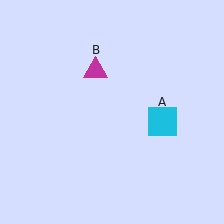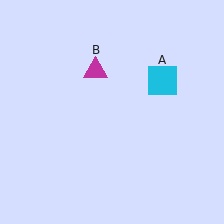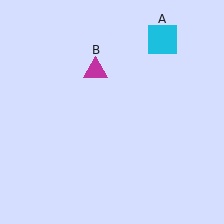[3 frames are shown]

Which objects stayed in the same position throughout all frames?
Magenta triangle (object B) remained stationary.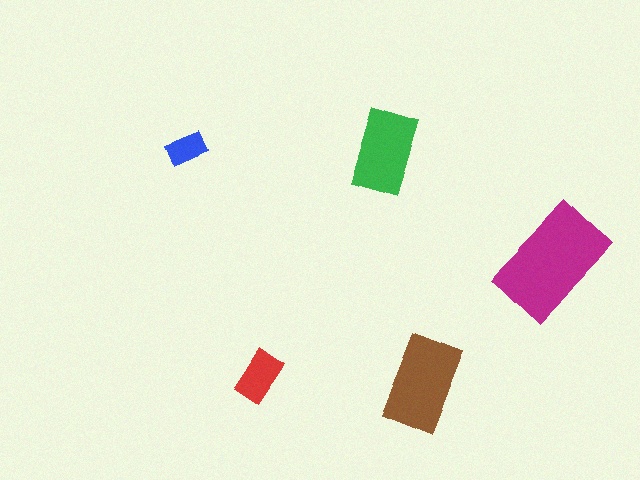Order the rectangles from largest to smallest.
the magenta one, the brown one, the green one, the red one, the blue one.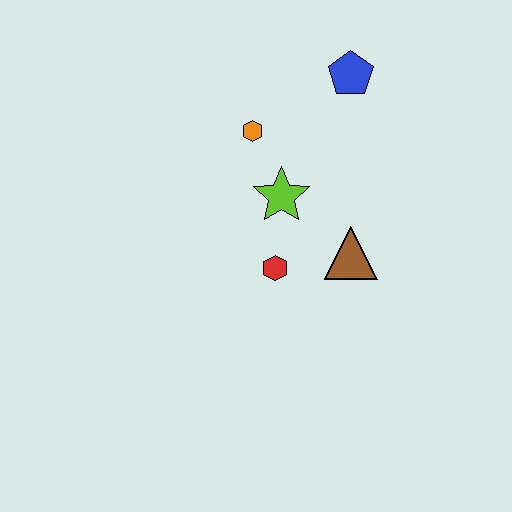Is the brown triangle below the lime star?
Yes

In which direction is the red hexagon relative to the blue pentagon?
The red hexagon is below the blue pentagon.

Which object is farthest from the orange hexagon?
The brown triangle is farthest from the orange hexagon.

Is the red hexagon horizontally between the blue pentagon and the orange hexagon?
Yes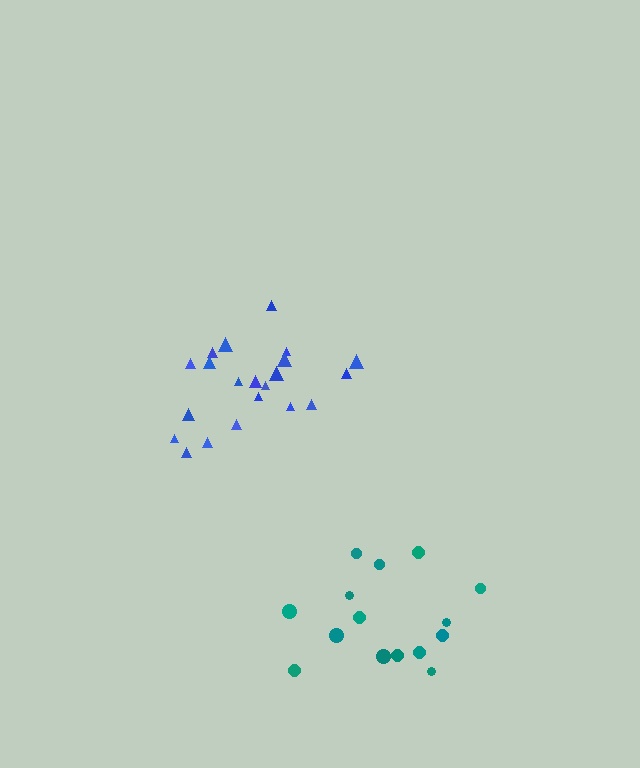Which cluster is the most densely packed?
Blue.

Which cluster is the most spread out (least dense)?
Teal.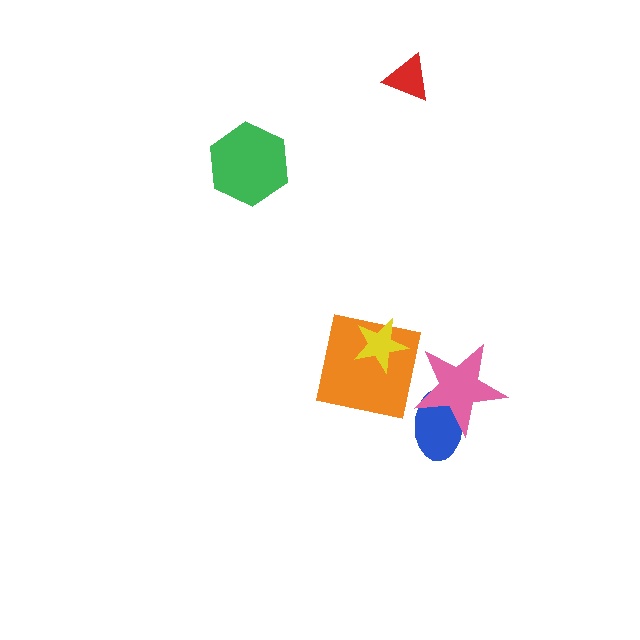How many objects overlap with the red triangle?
0 objects overlap with the red triangle.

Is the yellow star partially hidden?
No, no other shape covers it.